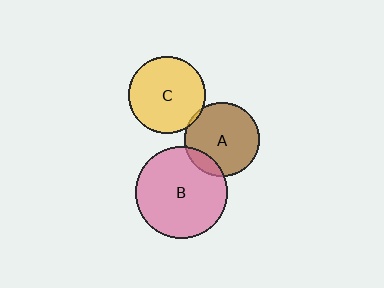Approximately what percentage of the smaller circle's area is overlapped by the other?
Approximately 5%.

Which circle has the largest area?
Circle B (pink).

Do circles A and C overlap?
Yes.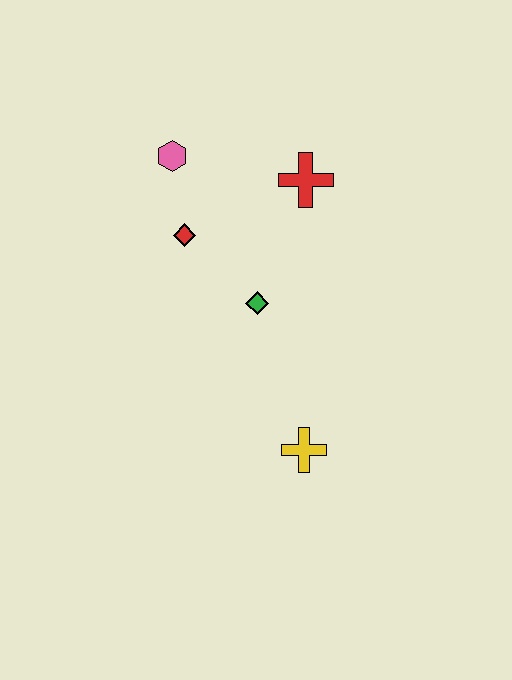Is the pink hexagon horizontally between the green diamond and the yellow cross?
No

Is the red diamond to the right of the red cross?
No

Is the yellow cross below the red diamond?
Yes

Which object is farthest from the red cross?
The yellow cross is farthest from the red cross.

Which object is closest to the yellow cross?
The green diamond is closest to the yellow cross.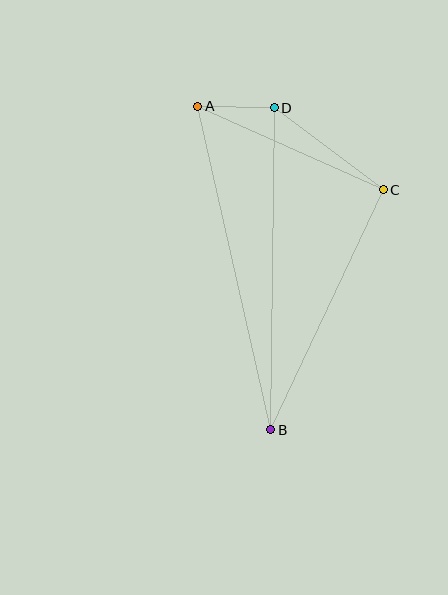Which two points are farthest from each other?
Points A and B are farthest from each other.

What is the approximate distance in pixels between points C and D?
The distance between C and D is approximately 137 pixels.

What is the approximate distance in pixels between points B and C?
The distance between B and C is approximately 265 pixels.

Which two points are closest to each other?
Points A and D are closest to each other.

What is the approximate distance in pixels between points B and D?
The distance between B and D is approximately 322 pixels.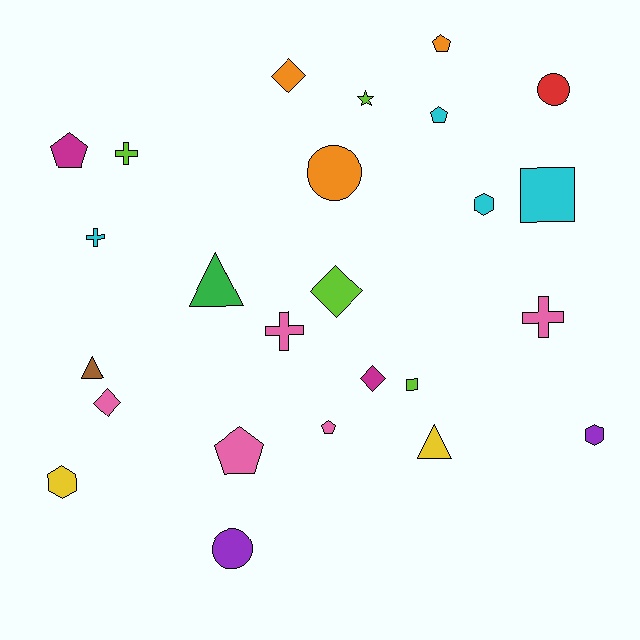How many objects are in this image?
There are 25 objects.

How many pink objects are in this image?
There are 5 pink objects.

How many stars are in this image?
There is 1 star.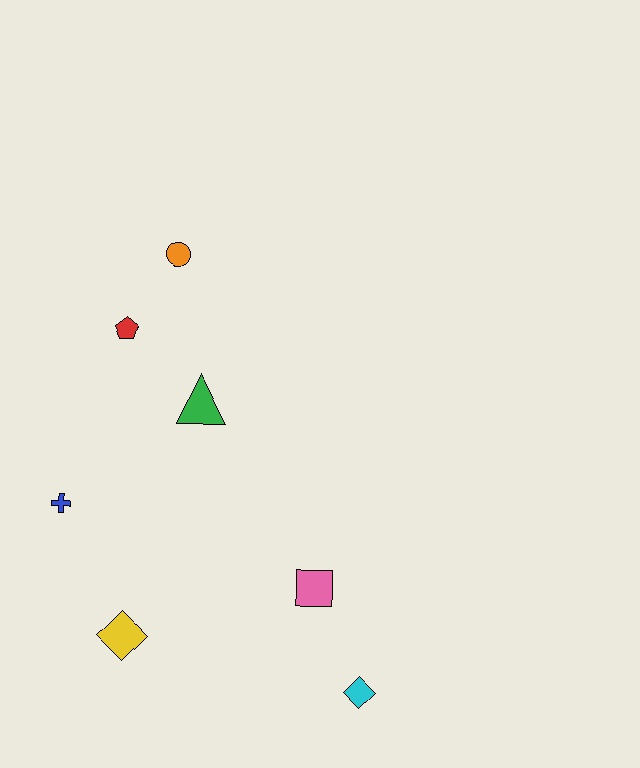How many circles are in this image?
There is 1 circle.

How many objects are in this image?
There are 7 objects.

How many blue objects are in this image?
There is 1 blue object.